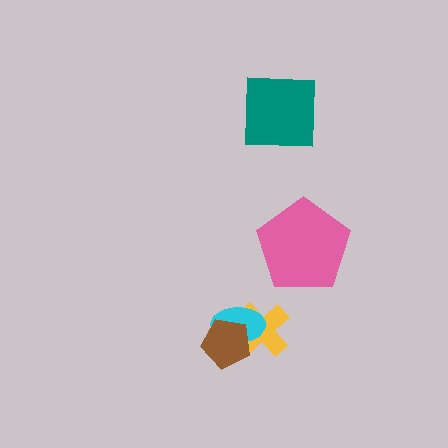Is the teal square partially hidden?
No, no other shape covers it.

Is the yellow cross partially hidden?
Yes, it is partially covered by another shape.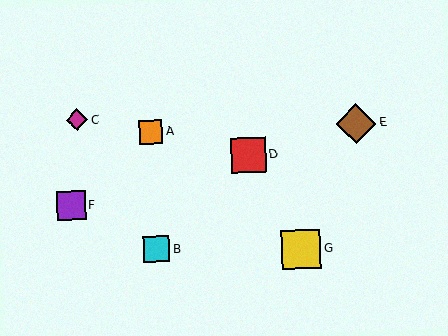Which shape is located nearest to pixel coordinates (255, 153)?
The red square (labeled D) at (248, 155) is nearest to that location.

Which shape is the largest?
The brown diamond (labeled E) is the largest.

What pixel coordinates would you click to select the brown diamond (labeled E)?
Click at (356, 123) to select the brown diamond E.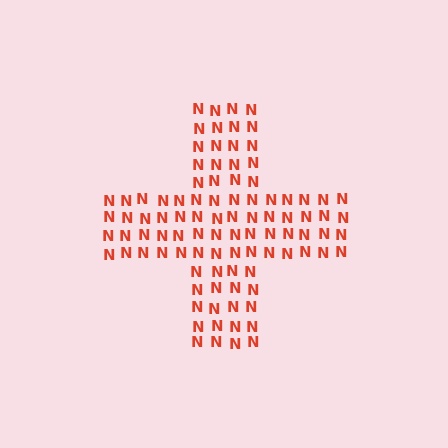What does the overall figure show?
The overall figure shows a cross.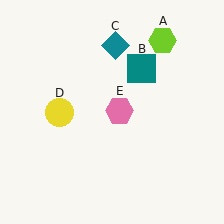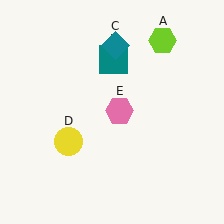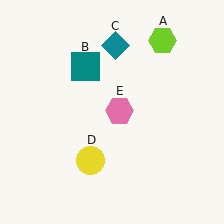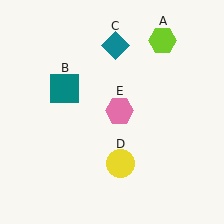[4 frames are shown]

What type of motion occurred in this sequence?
The teal square (object B), yellow circle (object D) rotated counterclockwise around the center of the scene.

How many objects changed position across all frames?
2 objects changed position: teal square (object B), yellow circle (object D).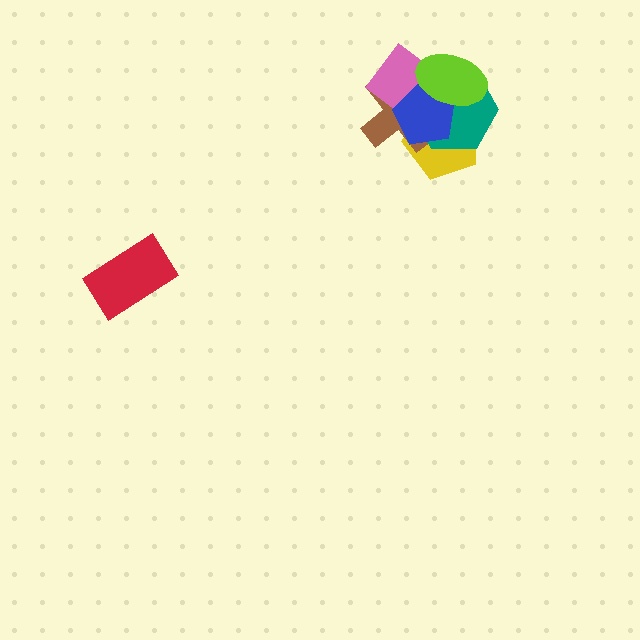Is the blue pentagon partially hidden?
Yes, it is partially covered by another shape.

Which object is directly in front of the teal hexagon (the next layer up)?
The blue pentagon is directly in front of the teal hexagon.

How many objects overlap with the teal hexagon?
5 objects overlap with the teal hexagon.